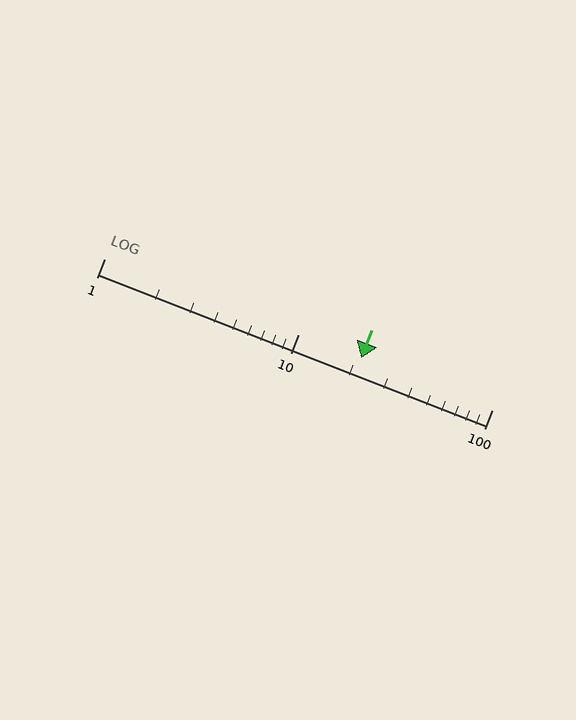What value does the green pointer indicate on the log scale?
The pointer indicates approximately 21.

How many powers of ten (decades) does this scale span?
The scale spans 2 decades, from 1 to 100.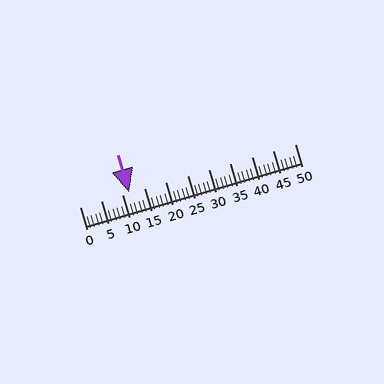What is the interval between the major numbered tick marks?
The major tick marks are spaced 5 units apart.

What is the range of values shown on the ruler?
The ruler shows values from 0 to 50.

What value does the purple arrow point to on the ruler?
The purple arrow points to approximately 12.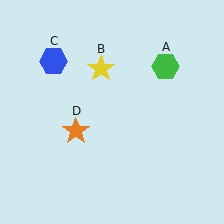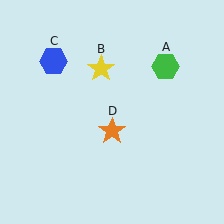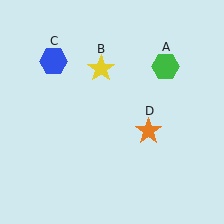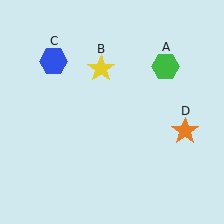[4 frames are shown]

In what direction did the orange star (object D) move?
The orange star (object D) moved right.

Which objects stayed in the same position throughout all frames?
Green hexagon (object A) and yellow star (object B) and blue hexagon (object C) remained stationary.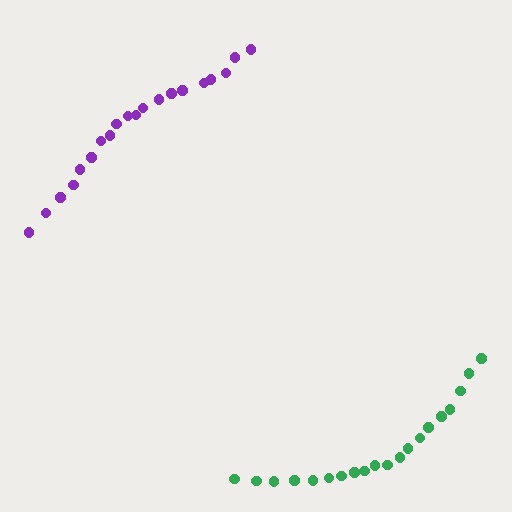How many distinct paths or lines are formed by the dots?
There are 2 distinct paths.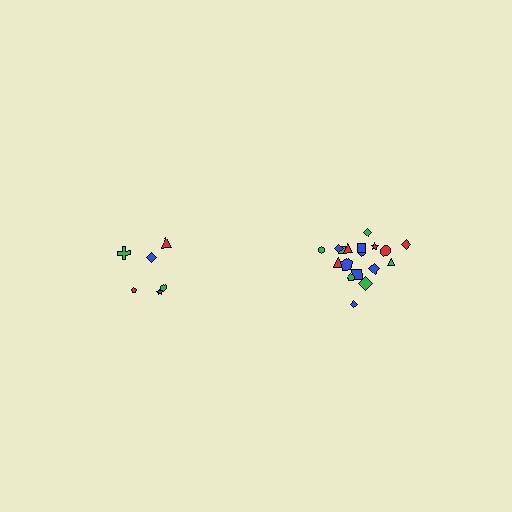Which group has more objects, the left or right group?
The right group.